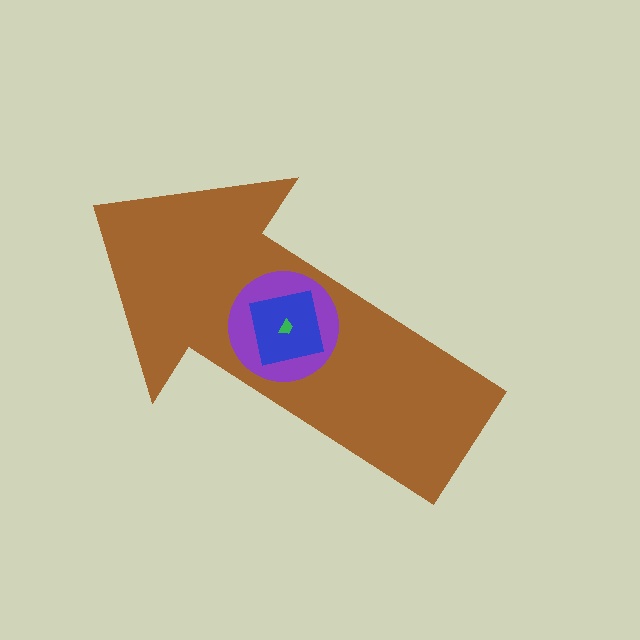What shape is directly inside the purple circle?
The blue square.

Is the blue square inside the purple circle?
Yes.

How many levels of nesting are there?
4.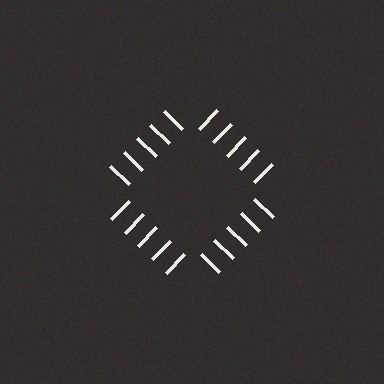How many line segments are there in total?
20 — 5 along each of the 4 edges.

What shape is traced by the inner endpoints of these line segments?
An illusory square — the line segments terminate on its edges but no continuous stroke is drawn.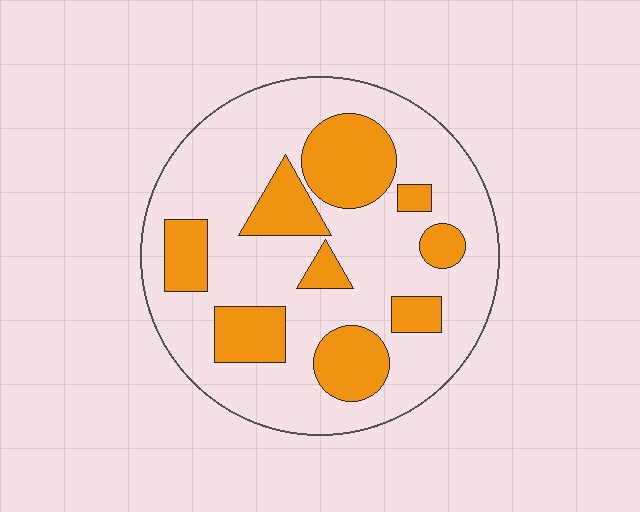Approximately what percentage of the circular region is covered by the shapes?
Approximately 30%.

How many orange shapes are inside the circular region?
9.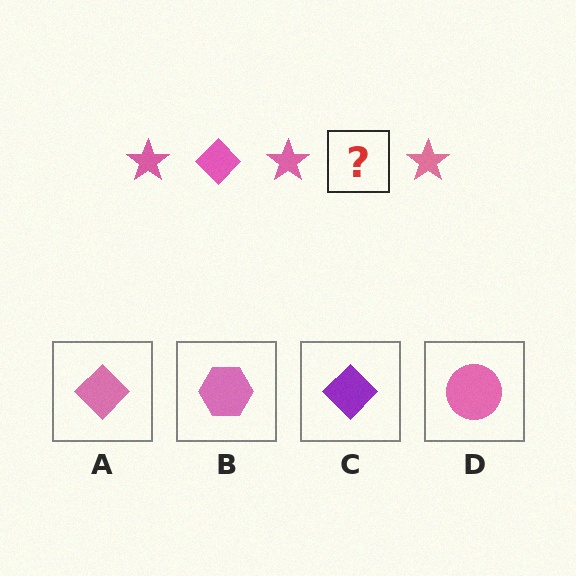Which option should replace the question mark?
Option A.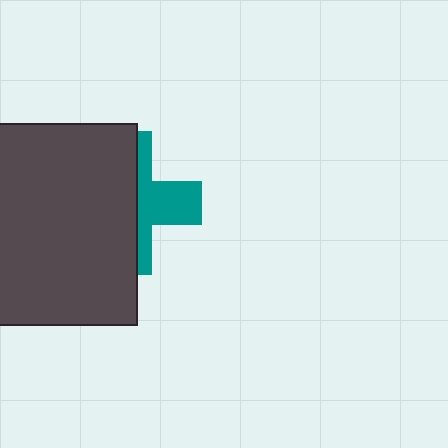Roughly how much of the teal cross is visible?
A small part of it is visible (roughly 40%).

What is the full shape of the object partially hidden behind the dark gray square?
The partially hidden object is a teal cross.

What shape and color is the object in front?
The object in front is a dark gray square.